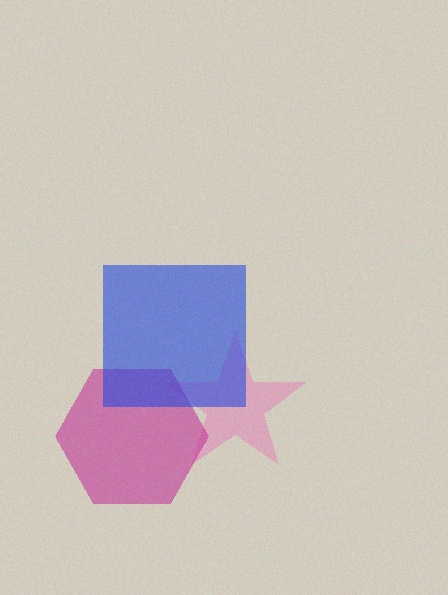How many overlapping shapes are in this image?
There are 3 overlapping shapes in the image.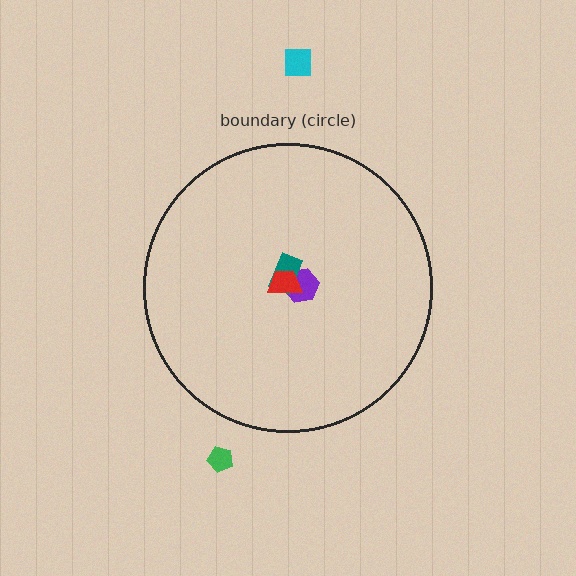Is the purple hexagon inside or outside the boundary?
Inside.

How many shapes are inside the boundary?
3 inside, 2 outside.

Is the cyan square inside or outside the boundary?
Outside.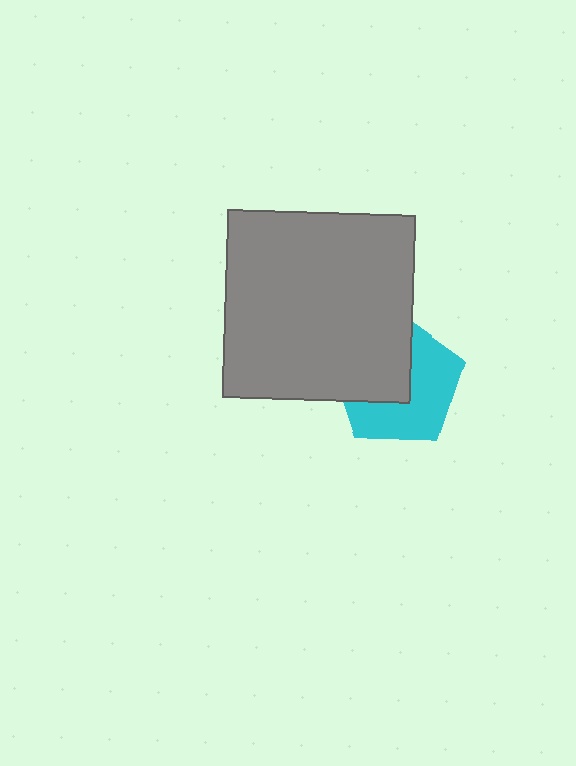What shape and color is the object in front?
The object in front is a gray square.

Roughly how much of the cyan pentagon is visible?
About half of it is visible (roughly 54%).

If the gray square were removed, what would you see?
You would see the complete cyan pentagon.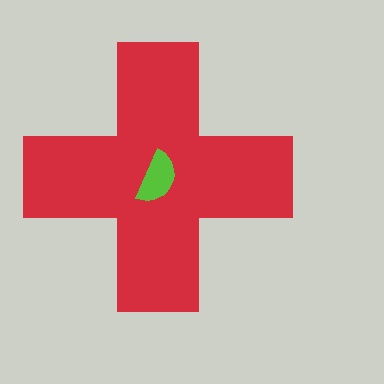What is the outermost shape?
The red cross.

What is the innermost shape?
The lime semicircle.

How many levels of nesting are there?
2.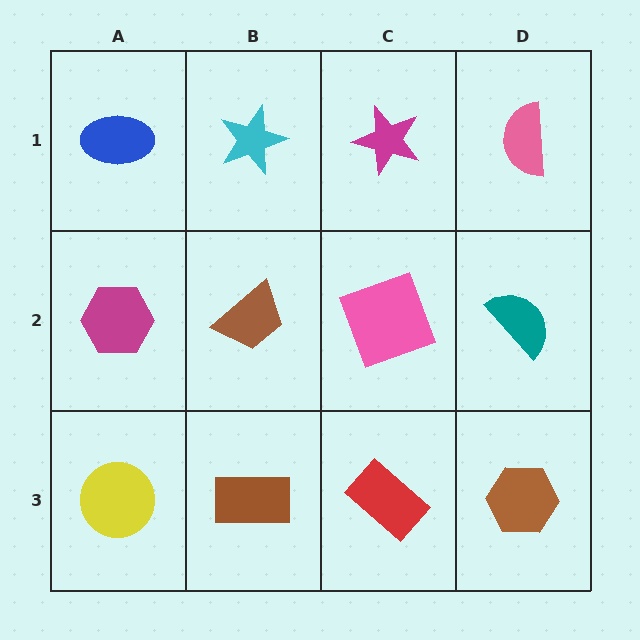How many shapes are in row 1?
4 shapes.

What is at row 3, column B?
A brown rectangle.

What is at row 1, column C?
A magenta star.